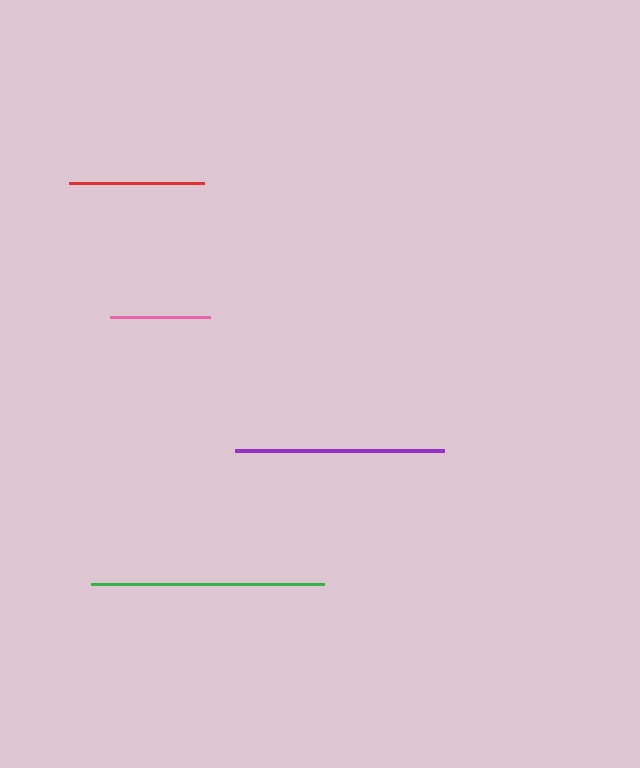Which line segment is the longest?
The green line is the longest at approximately 233 pixels.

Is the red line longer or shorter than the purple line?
The purple line is longer than the red line.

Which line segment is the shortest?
The pink line is the shortest at approximately 100 pixels.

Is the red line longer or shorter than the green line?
The green line is longer than the red line.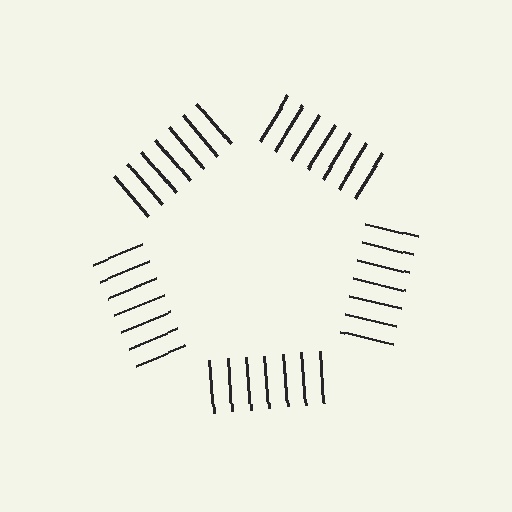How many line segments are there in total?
35 — 7 along each of the 5 edges.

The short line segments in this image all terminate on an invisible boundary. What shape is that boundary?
An illusory pentagon — the line segments terminate on its edges but no continuous stroke is drawn.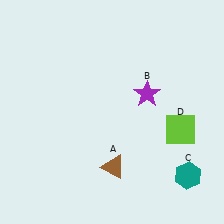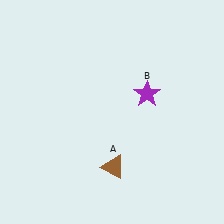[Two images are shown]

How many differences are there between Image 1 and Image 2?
There are 2 differences between the two images.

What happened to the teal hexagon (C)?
The teal hexagon (C) was removed in Image 2. It was in the bottom-right area of Image 1.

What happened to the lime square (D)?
The lime square (D) was removed in Image 2. It was in the bottom-right area of Image 1.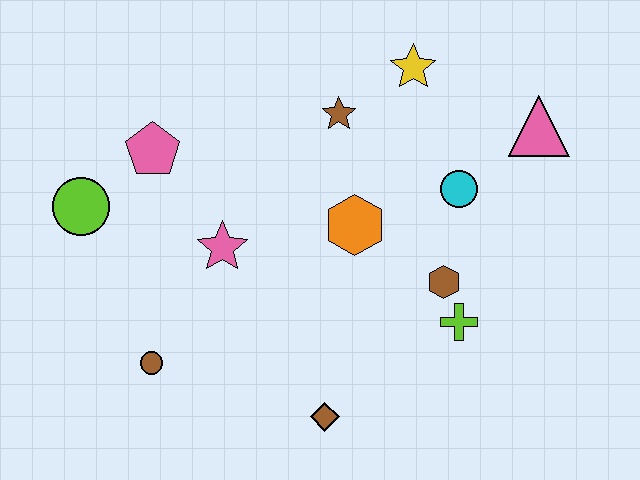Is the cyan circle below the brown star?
Yes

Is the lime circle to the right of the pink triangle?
No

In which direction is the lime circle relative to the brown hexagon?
The lime circle is to the left of the brown hexagon.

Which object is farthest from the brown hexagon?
The lime circle is farthest from the brown hexagon.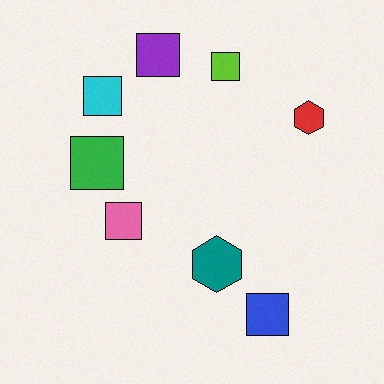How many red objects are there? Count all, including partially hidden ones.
There is 1 red object.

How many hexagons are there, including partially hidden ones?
There are 2 hexagons.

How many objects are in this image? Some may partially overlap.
There are 8 objects.